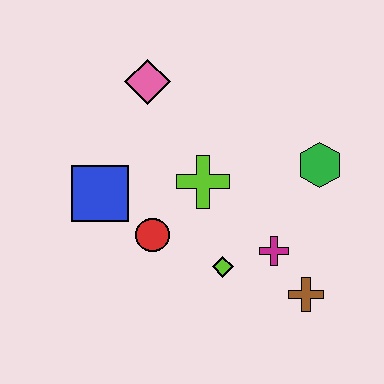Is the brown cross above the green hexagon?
No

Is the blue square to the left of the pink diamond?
Yes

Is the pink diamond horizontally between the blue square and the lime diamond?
Yes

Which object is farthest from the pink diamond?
The brown cross is farthest from the pink diamond.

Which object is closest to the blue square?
The red circle is closest to the blue square.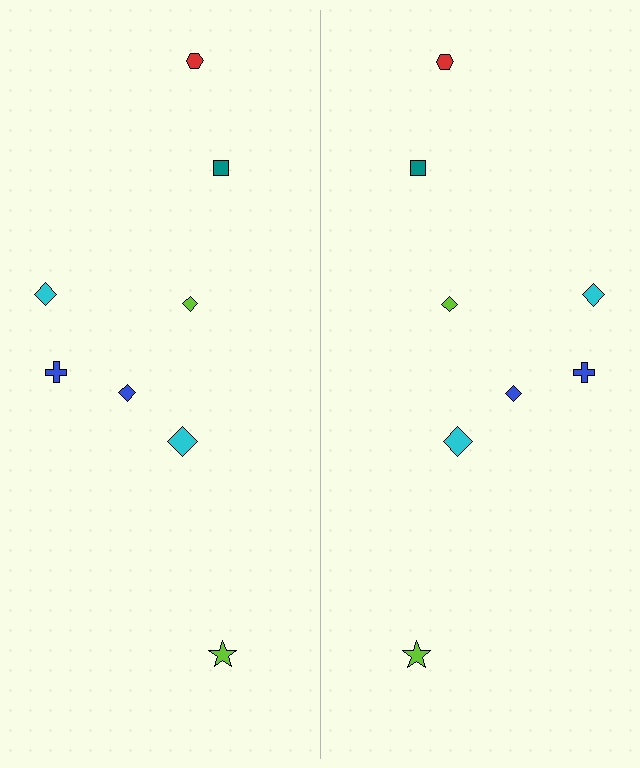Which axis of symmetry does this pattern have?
The pattern has a vertical axis of symmetry running through the center of the image.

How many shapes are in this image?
There are 16 shapes in this image.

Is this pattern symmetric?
Yes, this pattern has bilateral (reflection) symmetry.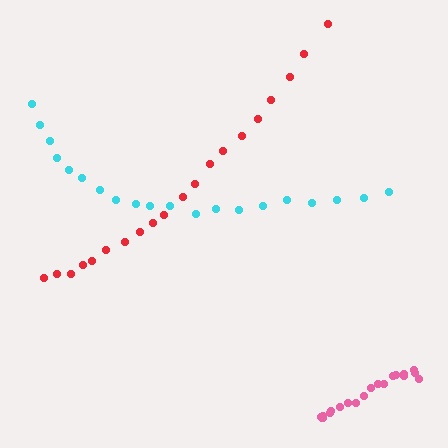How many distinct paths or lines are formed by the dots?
There are 3 distinct paths.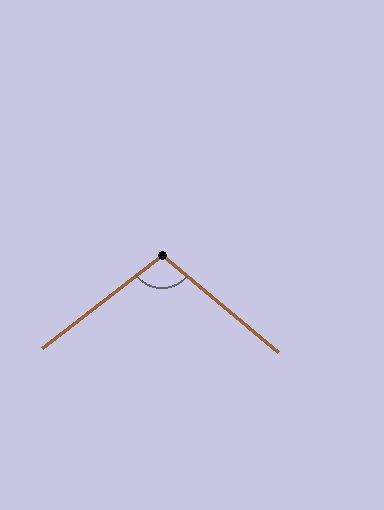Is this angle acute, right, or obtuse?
It is obtuse.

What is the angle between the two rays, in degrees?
Approximately 102 degrees.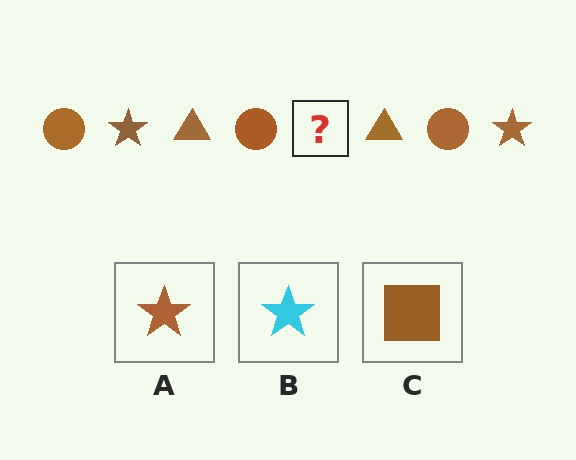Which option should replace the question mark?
Option A.